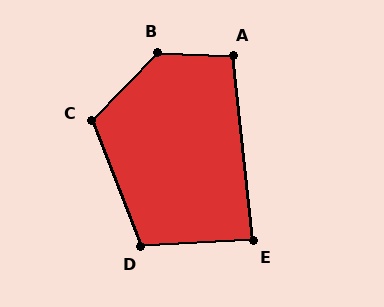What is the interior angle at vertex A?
Approximately 98 degrees (obtuse).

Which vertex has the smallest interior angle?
E, at approximately 87 degrees.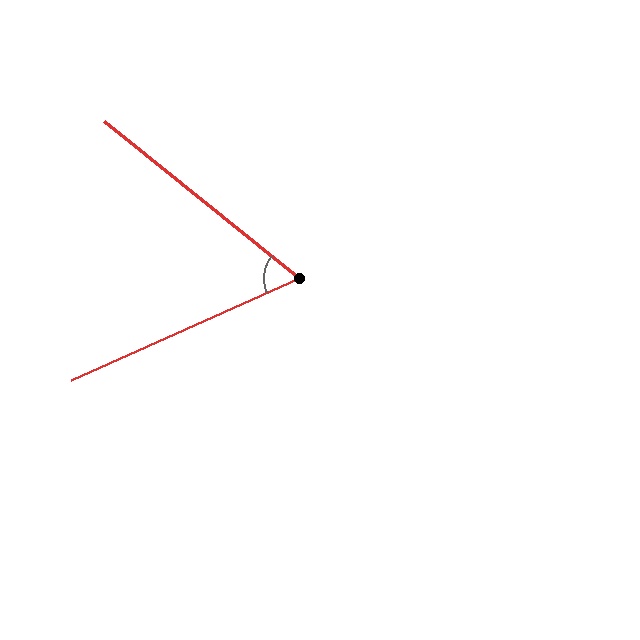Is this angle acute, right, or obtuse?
It is acute.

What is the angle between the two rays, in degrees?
Approximately 63 degrees.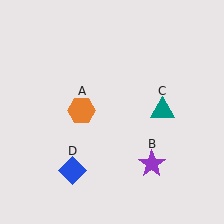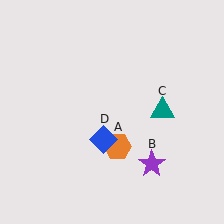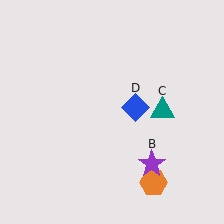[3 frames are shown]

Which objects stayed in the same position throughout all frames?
Purple star (object B) and teal triangle (object C) remained stationary.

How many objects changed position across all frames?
2 objects changed position: orange hexagon (object A), blue diamond (object D).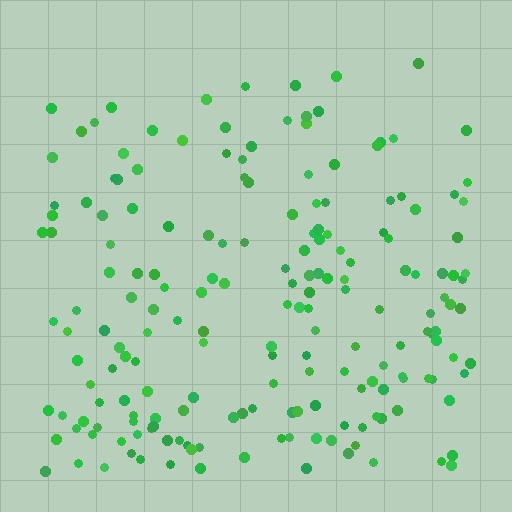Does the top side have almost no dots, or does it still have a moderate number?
Still a moderate number, just noticeably fewer than the bottom.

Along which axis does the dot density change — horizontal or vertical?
Vertical.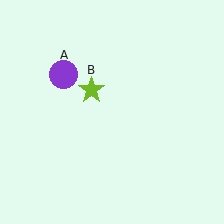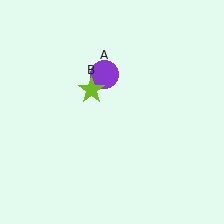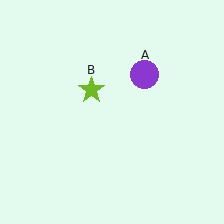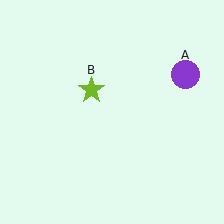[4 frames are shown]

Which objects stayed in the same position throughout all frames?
Lime star (object B) remained stationary.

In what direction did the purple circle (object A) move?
The purple circle (object A) moved right.